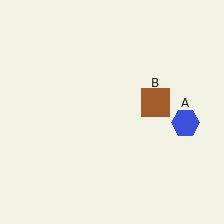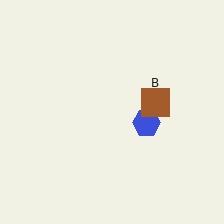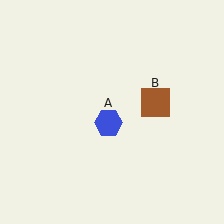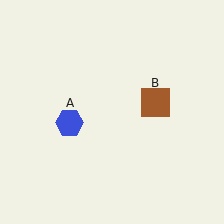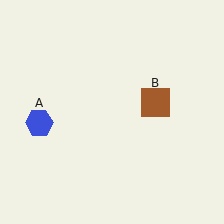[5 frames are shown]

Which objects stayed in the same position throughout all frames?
Brown square (object B) remained stationary.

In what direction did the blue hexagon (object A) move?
The blue hexagon (object A) moved left.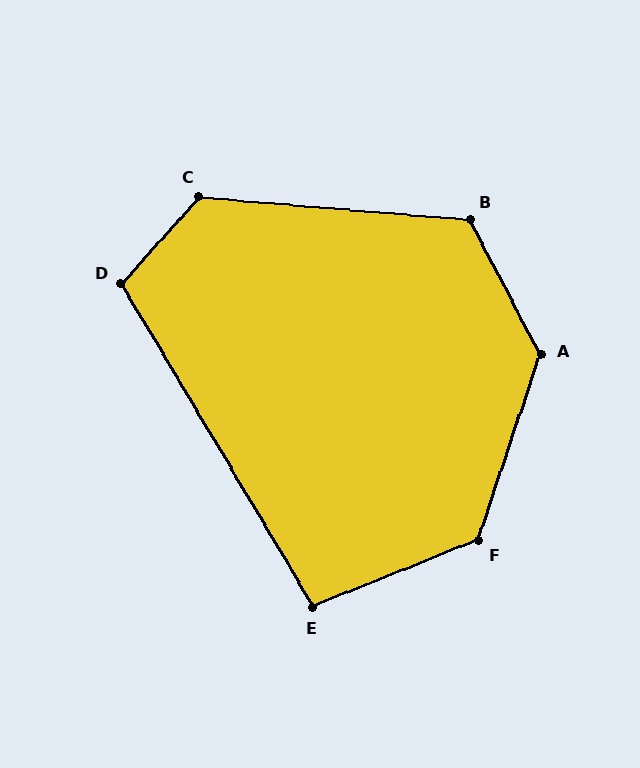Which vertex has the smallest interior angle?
E, at approximately 99 degrees.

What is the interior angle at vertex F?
Approximately 130 degrees (obtuse).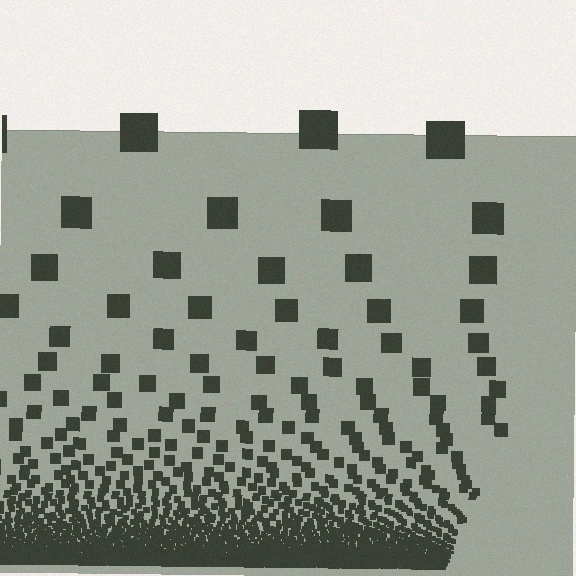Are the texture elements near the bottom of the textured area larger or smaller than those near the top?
Smaller. The gradient is inverted — elements near the bottom are smaller and denser.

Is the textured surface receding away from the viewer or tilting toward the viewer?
The surface appears to tilt toward the viewer. Texture elements get larger and sparser toward the top.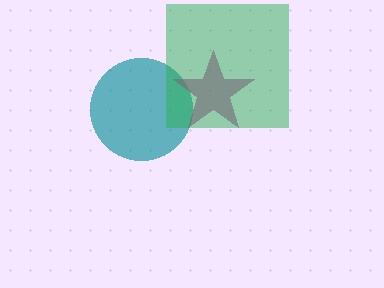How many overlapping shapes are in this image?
There are 3 overlapping shapes in the image.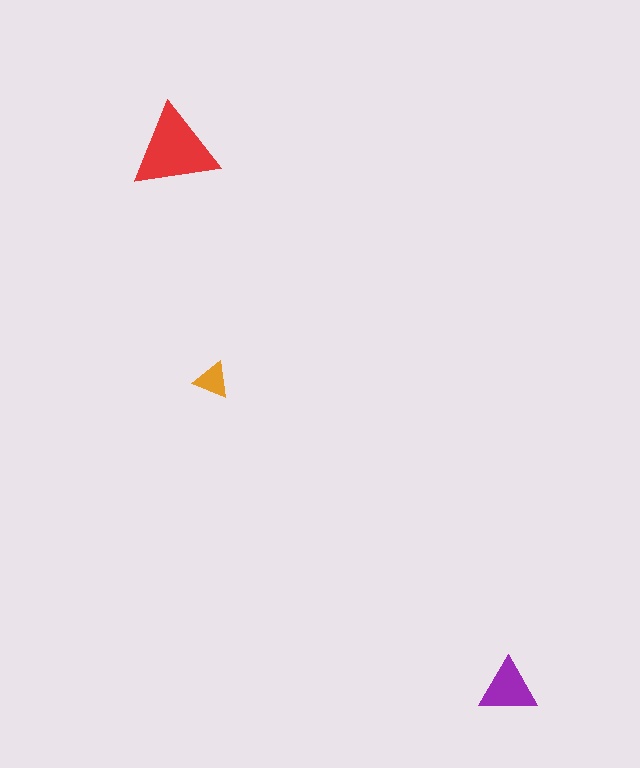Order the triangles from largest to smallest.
the red one, the purple one, the orange one.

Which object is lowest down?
The purple triangle is bottommost.